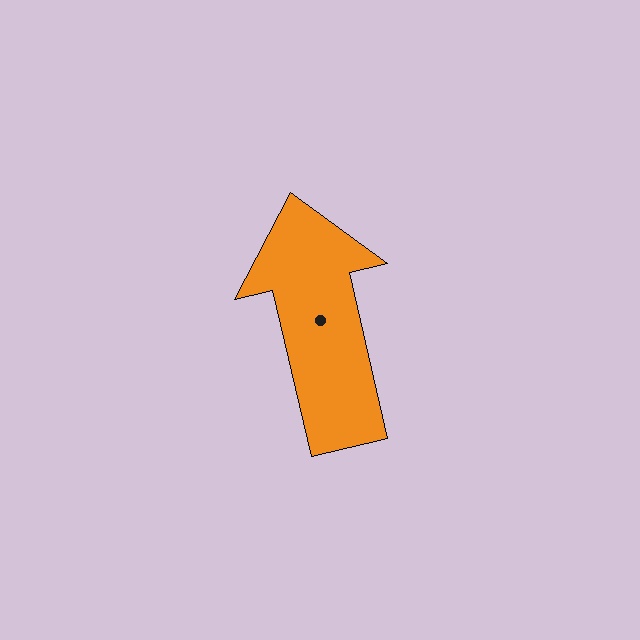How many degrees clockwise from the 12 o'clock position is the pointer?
Approximately 347 degrees.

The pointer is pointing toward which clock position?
Roughly 12 o'clock.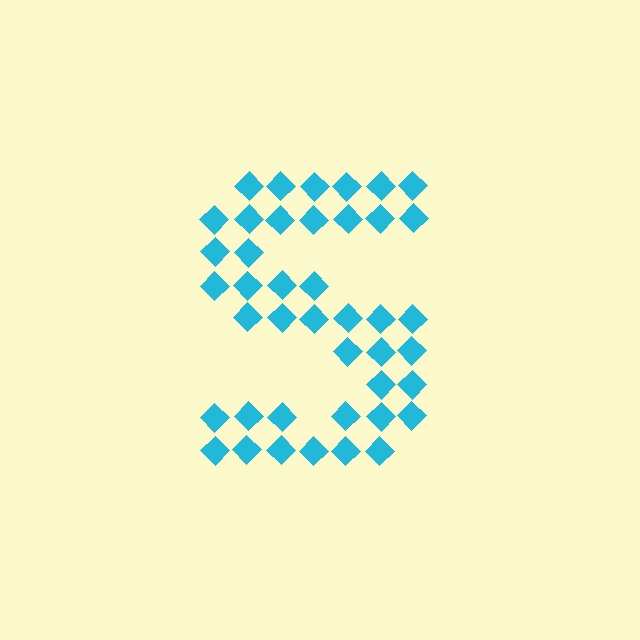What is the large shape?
The large shape is the letter S.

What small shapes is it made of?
It is made of small diamonds.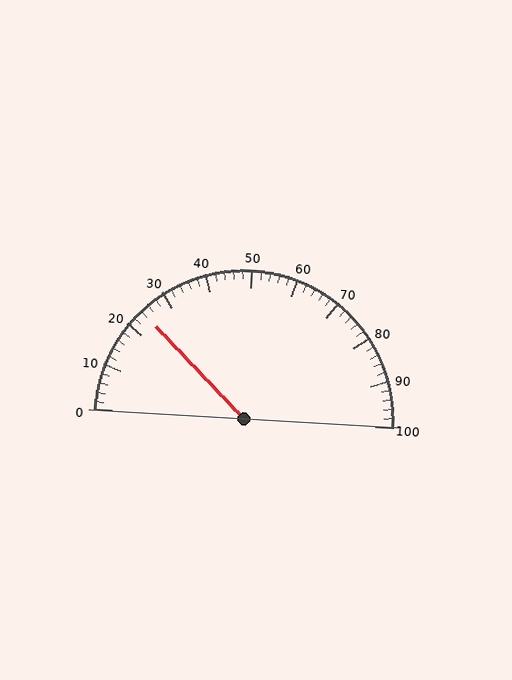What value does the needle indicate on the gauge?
The needle indicates approximately 24.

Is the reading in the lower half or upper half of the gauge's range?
The reading is in the lower half of the range (0 to 100).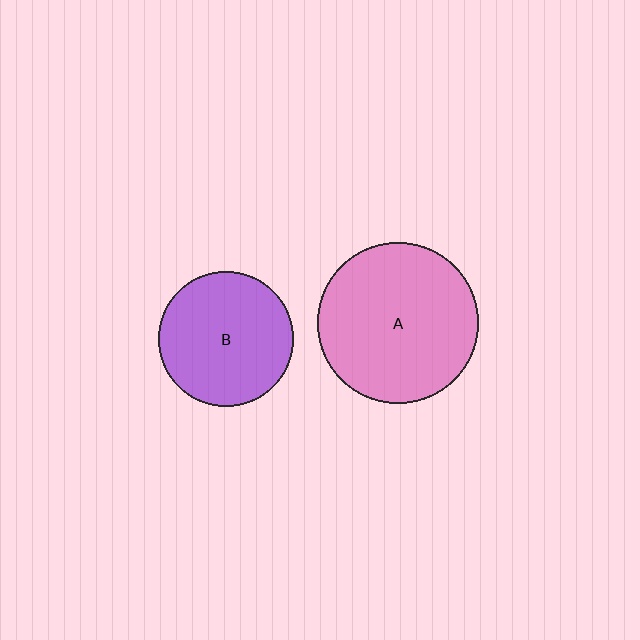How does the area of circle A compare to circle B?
Approximately 1.4 times.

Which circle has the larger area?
Circle A (pink).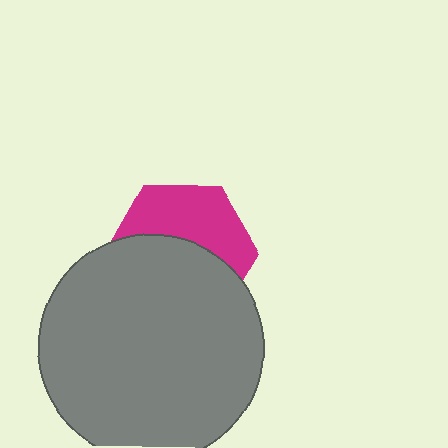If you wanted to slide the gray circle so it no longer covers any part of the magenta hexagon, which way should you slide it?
Slide it down — that is the most direct way to separate the two shapes.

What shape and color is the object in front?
The object in front is a gray circle.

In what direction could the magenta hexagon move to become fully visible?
The magenta hexagon could move up. That would shift it out from behind the gray circle entirely.